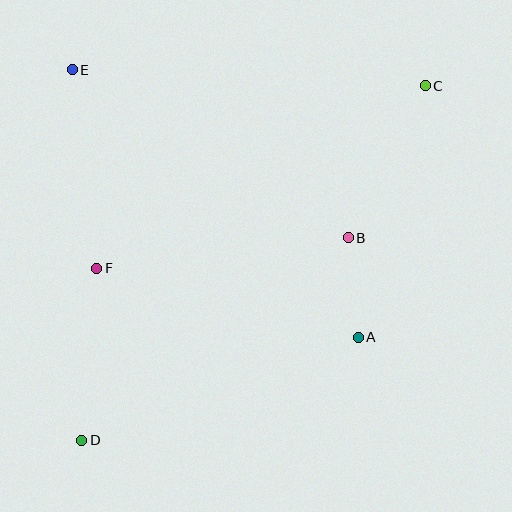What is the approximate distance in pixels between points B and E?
The distance between B and E is approximately 323 pixels.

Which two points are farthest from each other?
Points C and D are farthest from each other.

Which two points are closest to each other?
Points A and B are closest to each other.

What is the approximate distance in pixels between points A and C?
The distance between A and C is approximately 260 pixels.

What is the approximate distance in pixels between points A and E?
The distance between A and E is approximately 391 pixels.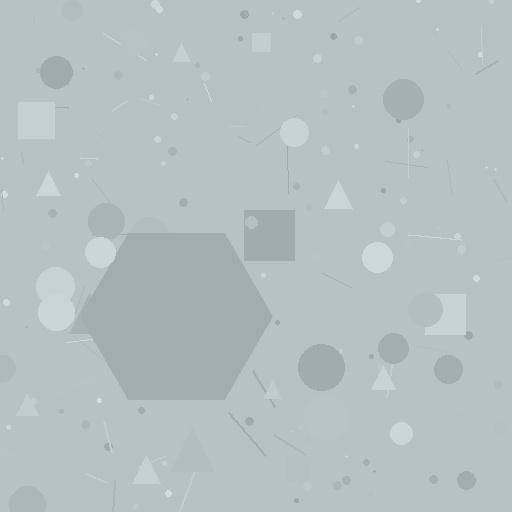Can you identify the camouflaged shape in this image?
The camouflaged shape is a hexagon.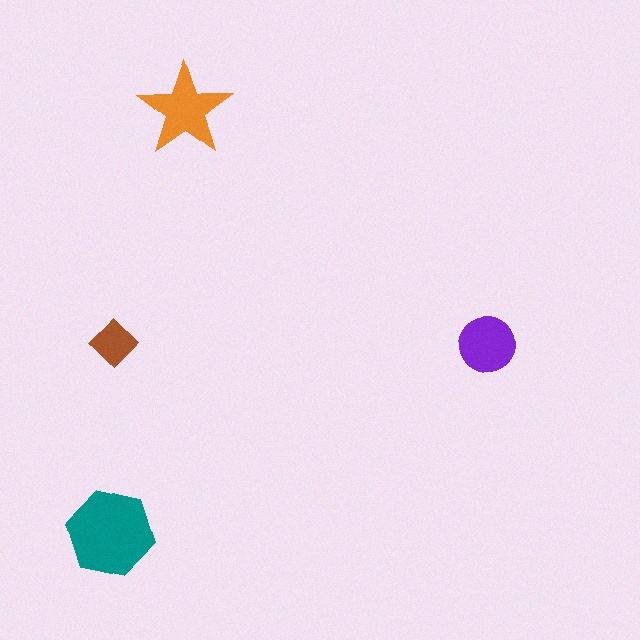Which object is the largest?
The teal hexagon.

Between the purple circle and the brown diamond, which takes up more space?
The purple circle.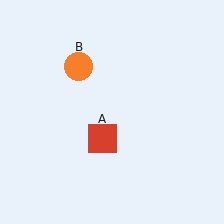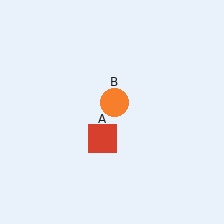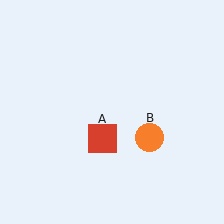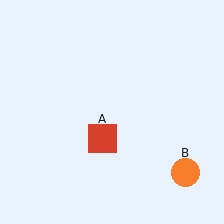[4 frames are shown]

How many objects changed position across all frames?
1 object changed position: orange circle (object B).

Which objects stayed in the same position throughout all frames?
Red square (object A) remained stationary.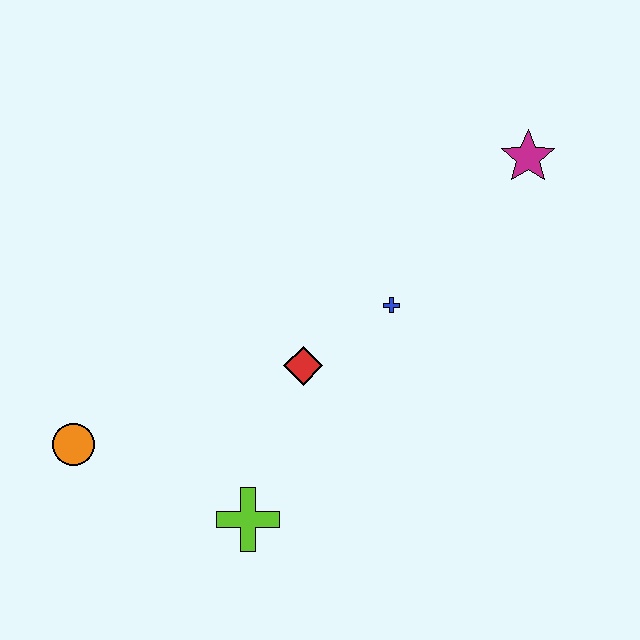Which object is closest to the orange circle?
The lime cross is closest to the orange circle.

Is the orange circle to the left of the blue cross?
Yes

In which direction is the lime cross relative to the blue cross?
The lime cross is below the blue cross.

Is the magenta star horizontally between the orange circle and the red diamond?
No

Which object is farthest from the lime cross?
The magenta star is farthest from the lime cross.